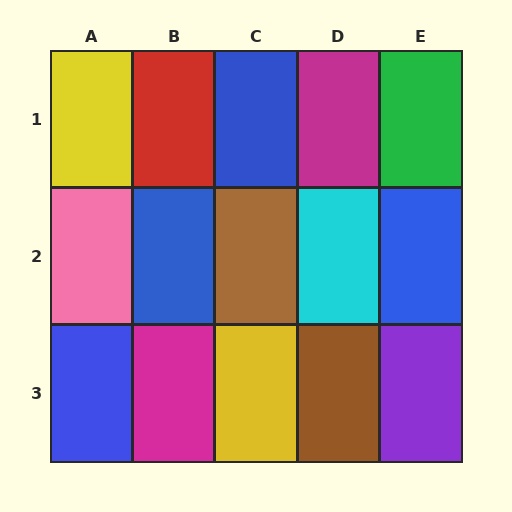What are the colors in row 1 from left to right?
Yellow, red, blue, magenta, green.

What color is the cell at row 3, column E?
Purple.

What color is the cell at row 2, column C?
Brown.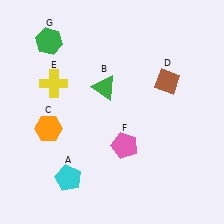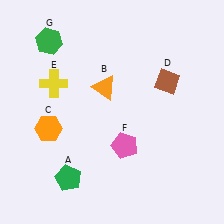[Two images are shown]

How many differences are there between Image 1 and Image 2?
There are 2 differences between the two images.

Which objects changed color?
A changed from cyan to green. B changed from green to orange.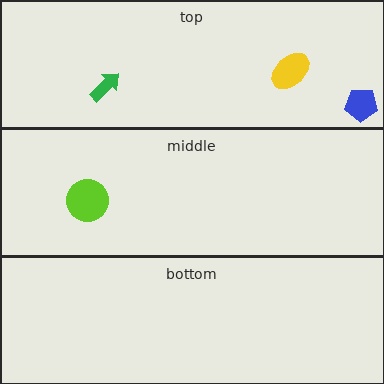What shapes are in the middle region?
The lime circle.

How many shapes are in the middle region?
1.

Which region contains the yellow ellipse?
The top region.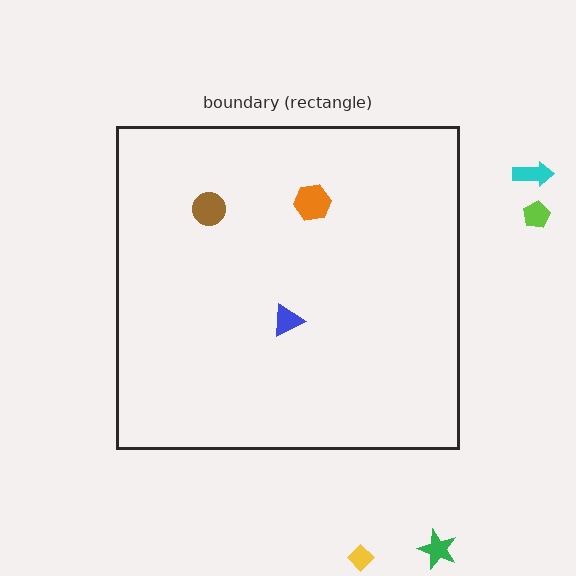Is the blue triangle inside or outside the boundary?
Inside.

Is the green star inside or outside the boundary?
Outside.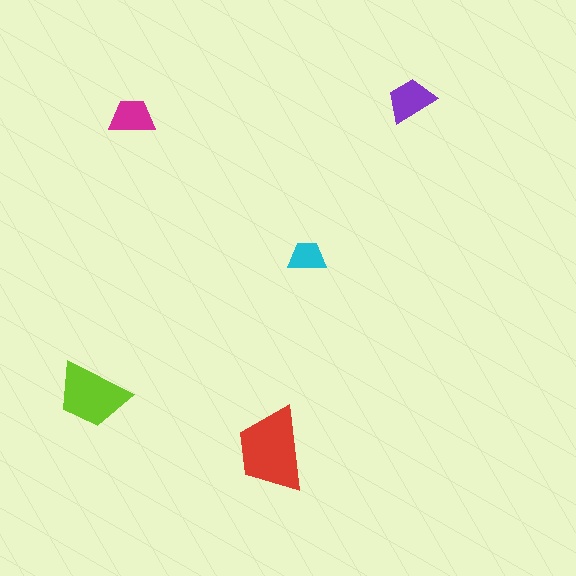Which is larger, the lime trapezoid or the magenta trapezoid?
The lime one.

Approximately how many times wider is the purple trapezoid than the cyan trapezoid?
About 1.5 times wider.